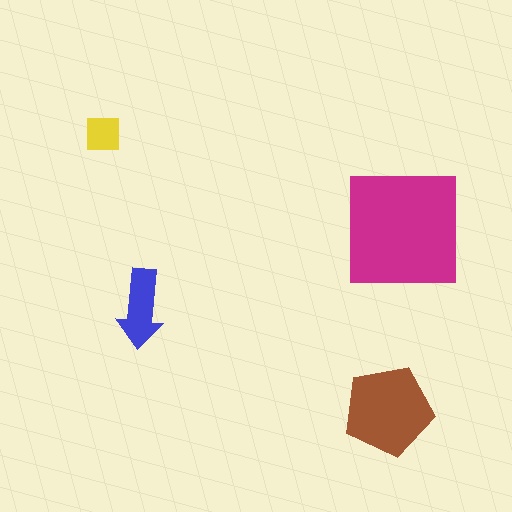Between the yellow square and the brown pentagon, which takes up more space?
The brown pentagon.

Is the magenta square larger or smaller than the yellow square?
Larger.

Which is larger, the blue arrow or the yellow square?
The blue arrow.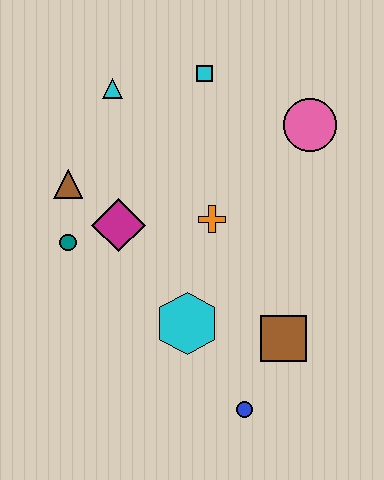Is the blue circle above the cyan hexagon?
No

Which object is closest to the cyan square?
The cyan triangle is closest to the cyan square.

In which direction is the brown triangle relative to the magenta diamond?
The brown triangle is to the left of the magenta diamond.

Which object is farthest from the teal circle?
The pink circle is farthest from the teal circle.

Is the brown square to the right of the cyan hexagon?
Yes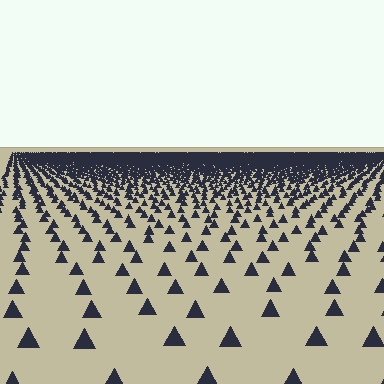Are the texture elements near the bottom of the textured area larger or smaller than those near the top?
Larger. Near the bottom, elements are closer to the viewer and appear at a bigger on-screen size.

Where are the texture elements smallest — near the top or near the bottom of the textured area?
Near the top.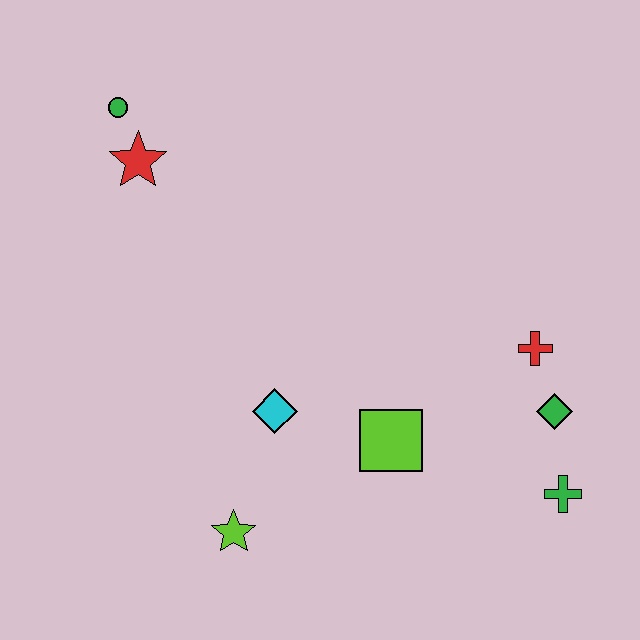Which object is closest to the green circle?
The red star is closest to the green circle.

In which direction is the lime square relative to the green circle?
The lime square is below the green circle.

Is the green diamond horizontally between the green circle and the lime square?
No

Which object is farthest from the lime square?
The green circle is farthest from the lime square.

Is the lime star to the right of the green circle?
Yes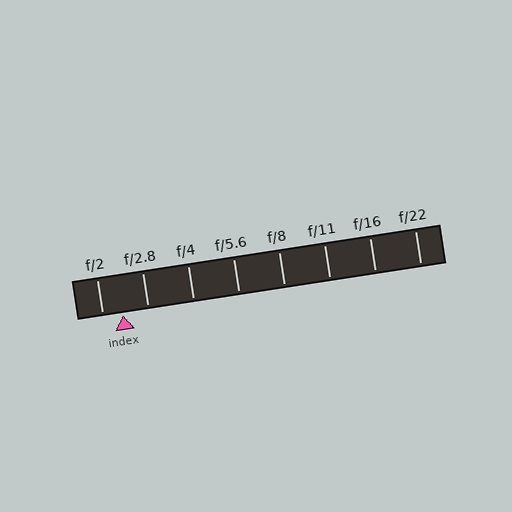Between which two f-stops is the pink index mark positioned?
The index mark is between f/2 and f/2.8.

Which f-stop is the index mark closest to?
The index mark is closest to f/2.